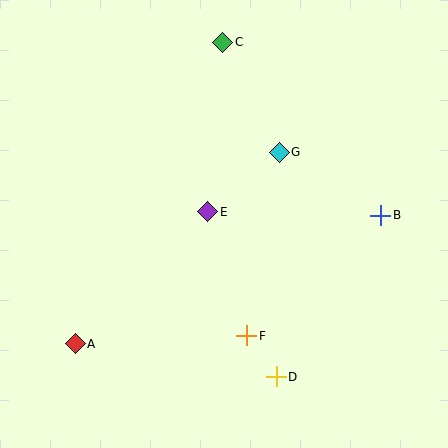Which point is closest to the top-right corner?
Point B is closest to the top-right corner.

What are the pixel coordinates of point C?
Point C is at (223, 42).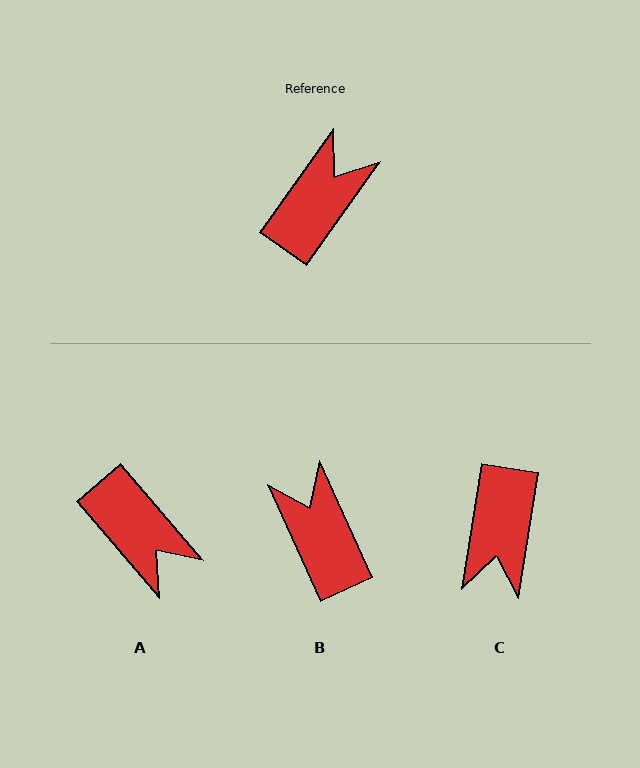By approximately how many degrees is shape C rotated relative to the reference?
Approximately 153 degrees clockwise.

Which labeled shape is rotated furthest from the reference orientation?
C, about 153 degrees away.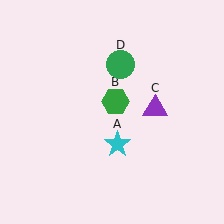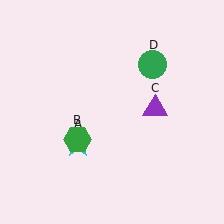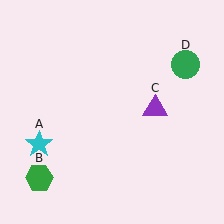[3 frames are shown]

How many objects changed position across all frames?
3 objects changed position: cyan star (object A), green hexagon (object B), green circle (object D).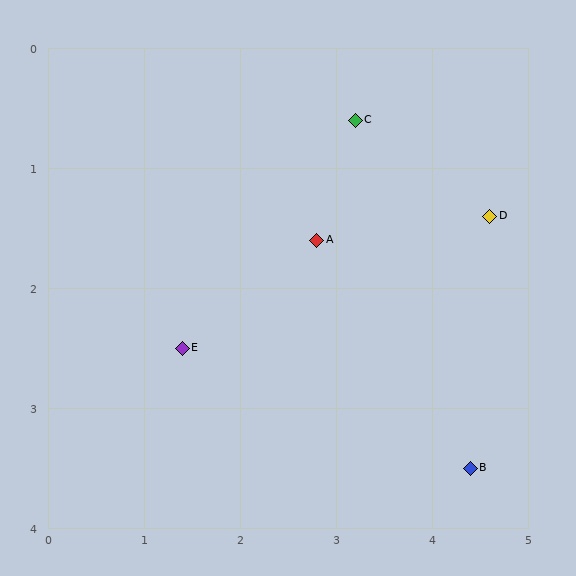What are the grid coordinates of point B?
Point B is at approximately (4.4, 3.5).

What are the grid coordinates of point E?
Point E is at approximately (1.4, 2.5).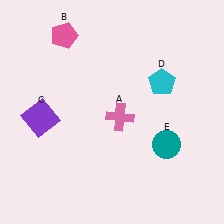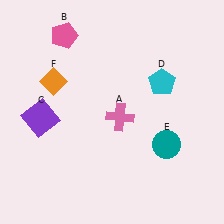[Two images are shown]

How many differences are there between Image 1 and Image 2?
There is 1 difference between the two images.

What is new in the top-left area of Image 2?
An orange diamond (F) was added in the top-left area of Image 2.